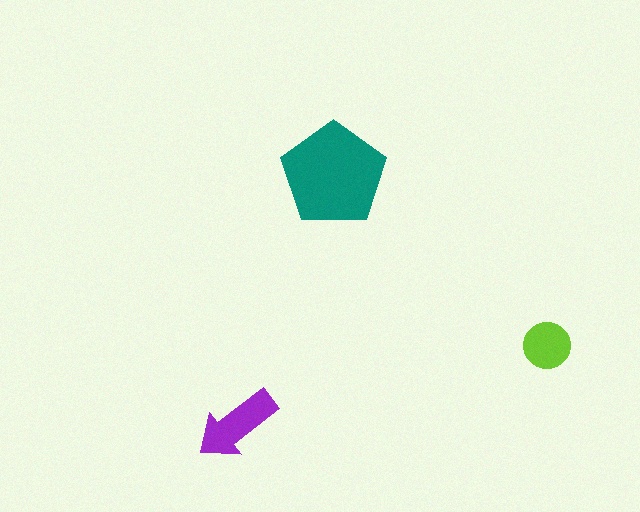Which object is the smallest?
The lime circle.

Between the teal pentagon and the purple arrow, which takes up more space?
The teal pentagon.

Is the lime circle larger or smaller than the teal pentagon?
Smaller.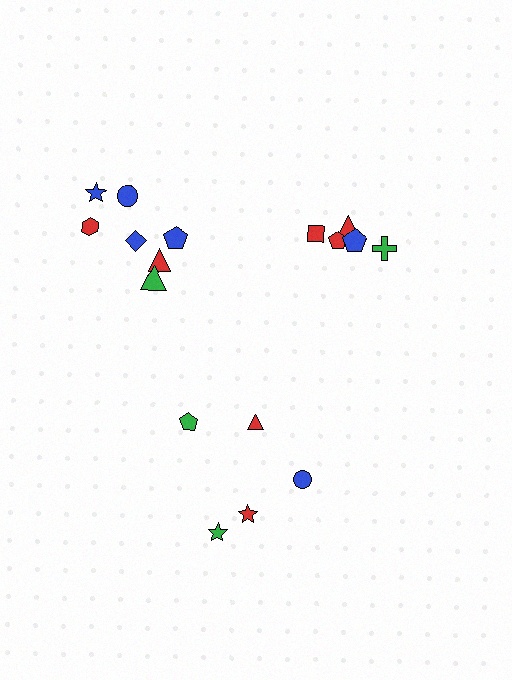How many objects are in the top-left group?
There are 7 objects.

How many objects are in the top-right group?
There are 5 objects.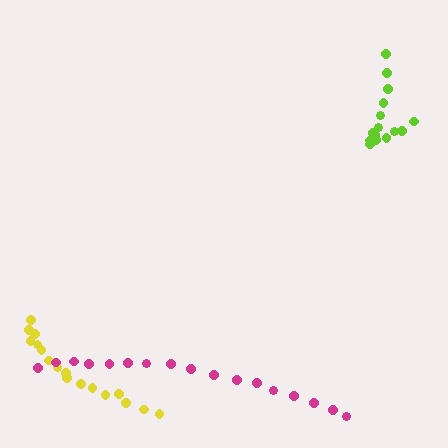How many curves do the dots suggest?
There are 3 distinct paths.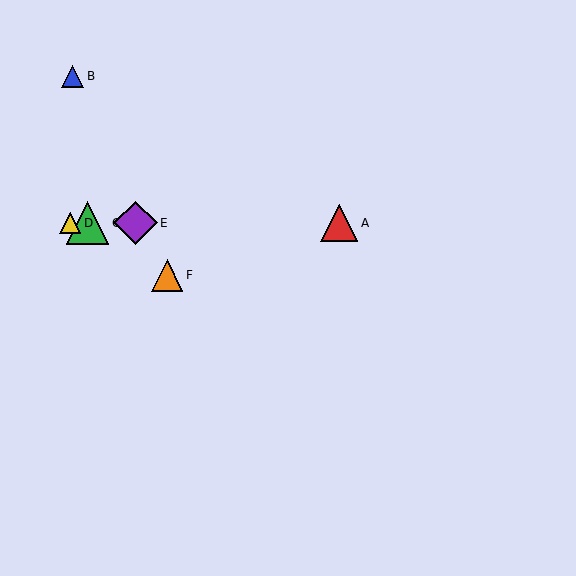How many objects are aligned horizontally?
4 objects (A, C, D, E) are aligned horizontally.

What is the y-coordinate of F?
Object F is at y≈275.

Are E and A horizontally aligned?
Yes, both are at y≈223.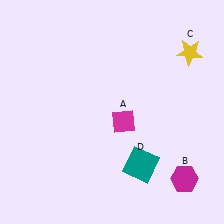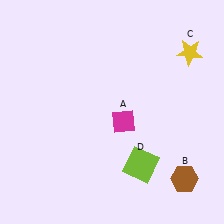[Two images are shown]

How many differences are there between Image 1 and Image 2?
There are 2 differences between the two images.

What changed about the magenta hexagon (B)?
In Image 1, B is magenta. In Image 2, it changed to brown.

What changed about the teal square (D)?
In Image 1, D is teal. In Image 2, it changed to lime.